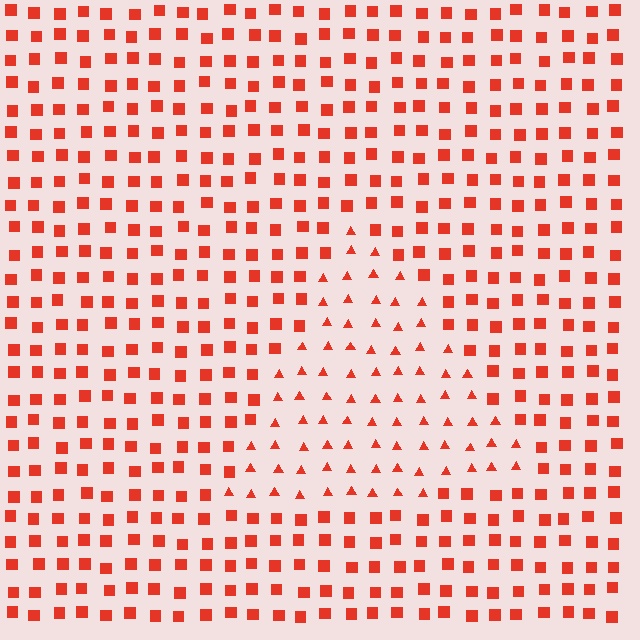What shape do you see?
I see a triangle.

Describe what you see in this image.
The image is filled with small red elements arranged in a uniform grid. A triangle-shaped region contains triangles, while the surrounding area contains squares. The boundary is defined purely by the change in element shape.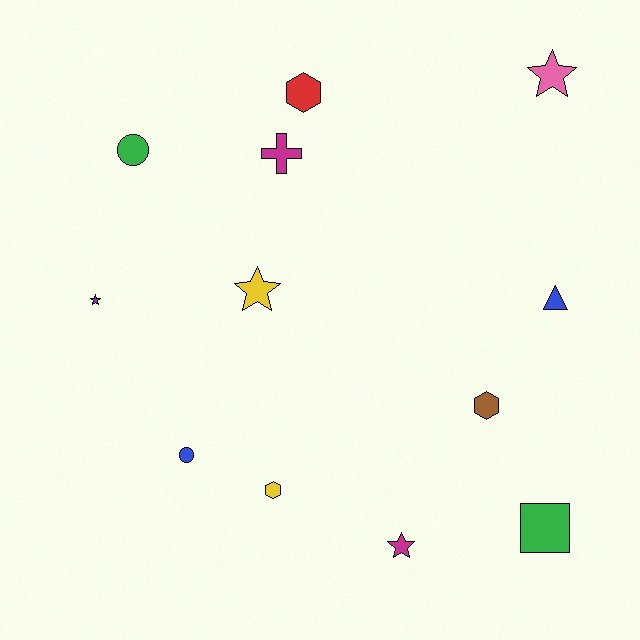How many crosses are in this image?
There is 1 cross.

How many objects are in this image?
There are 12 objects.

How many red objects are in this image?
There is 1 red object.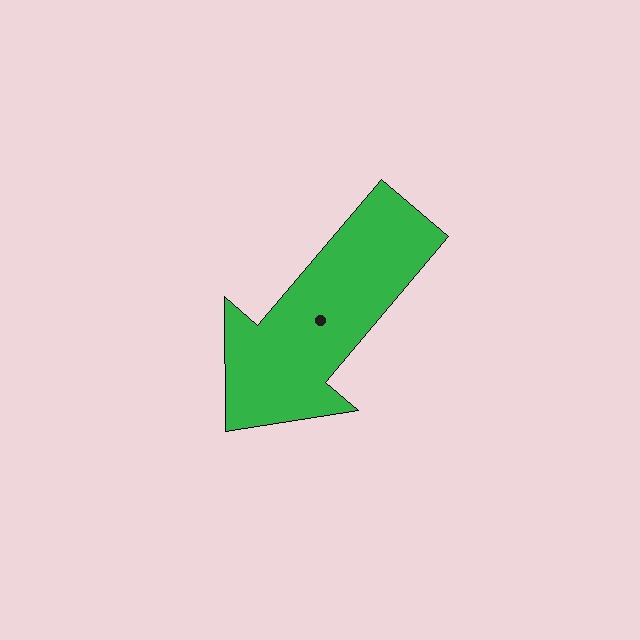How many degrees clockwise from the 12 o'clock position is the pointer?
Approximately 220 degrees.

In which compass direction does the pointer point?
Southwest.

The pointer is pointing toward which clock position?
Roughly 7 o'clock.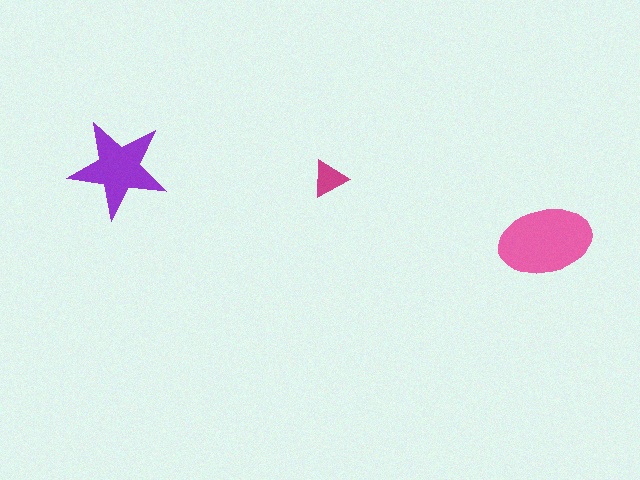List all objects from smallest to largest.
The magenta triangle, the purple star, the pink ellipse.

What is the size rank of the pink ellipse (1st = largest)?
1st.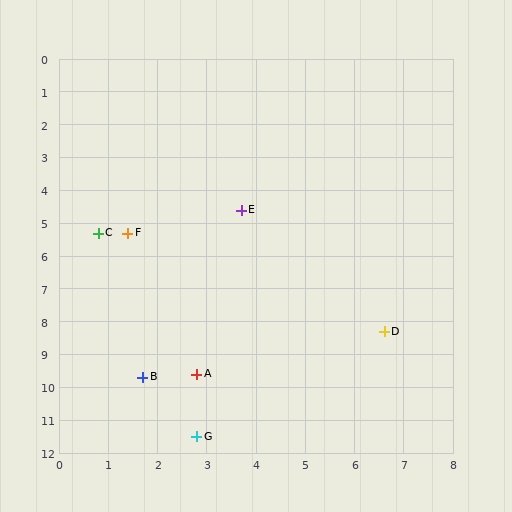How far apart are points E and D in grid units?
Points E and D are about 4.7 grid units apart.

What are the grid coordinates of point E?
Point E is at approximately (3.7, 4.6).